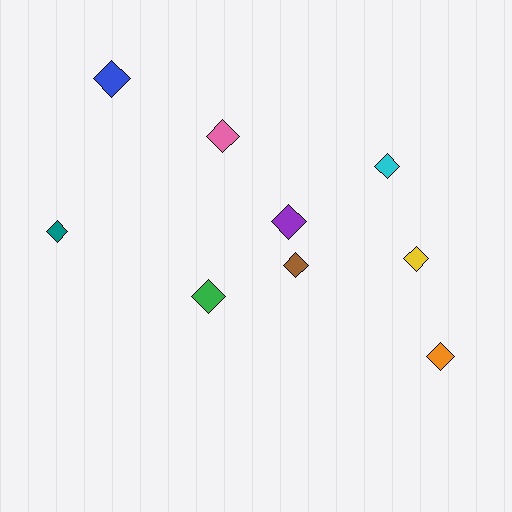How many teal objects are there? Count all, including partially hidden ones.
There is 1 teal object.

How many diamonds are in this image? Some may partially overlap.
There are 9 diamonds.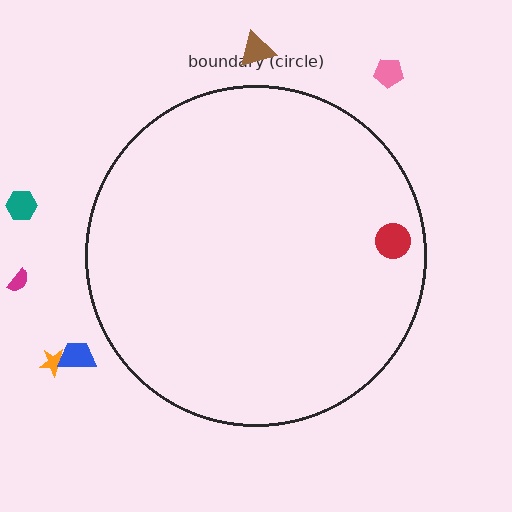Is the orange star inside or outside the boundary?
Outside.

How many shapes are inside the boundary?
1 inside, 6 outside.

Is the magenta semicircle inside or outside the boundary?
Outside.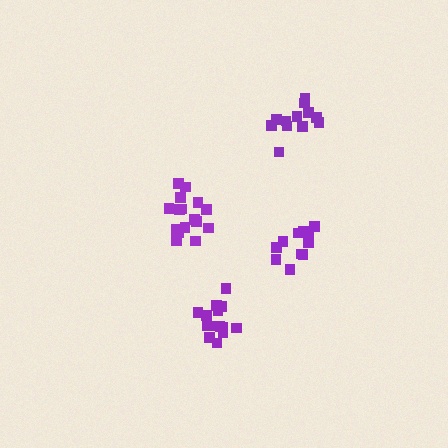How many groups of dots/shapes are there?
There are 4 groups.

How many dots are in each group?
Group 1: 13 dots, Group 2: 12 dots, Group 3: 14 dots, Group 4: 17 dots (56 total).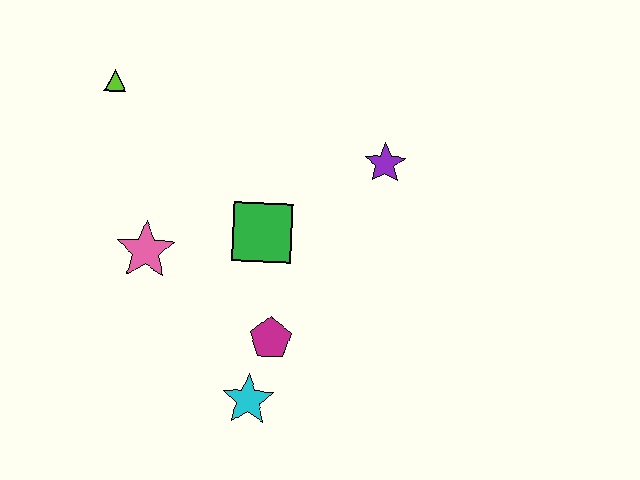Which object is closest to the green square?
The magenta pentagon is closest to the green square.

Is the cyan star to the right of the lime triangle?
Yes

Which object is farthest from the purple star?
The lime triangle is farthest from the purple star.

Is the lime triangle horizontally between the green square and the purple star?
No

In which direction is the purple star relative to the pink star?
The purple star is to the right of the pink star.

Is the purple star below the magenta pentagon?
No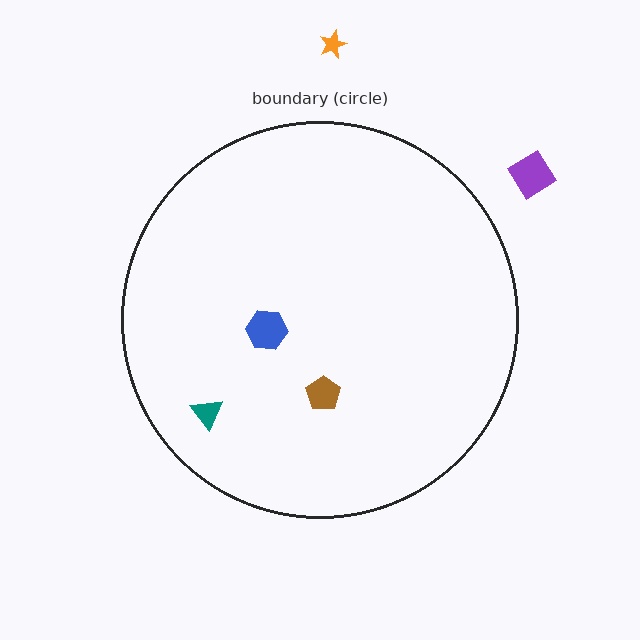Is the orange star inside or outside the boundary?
Outside.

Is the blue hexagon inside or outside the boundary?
Inside.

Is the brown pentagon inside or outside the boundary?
Inside.